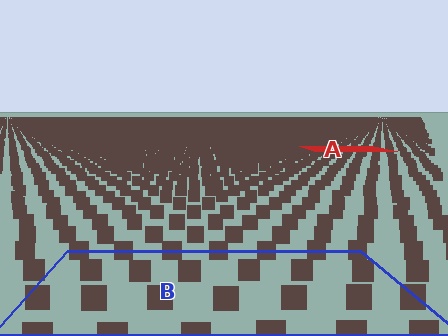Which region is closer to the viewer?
Region B is closer. The texture elements there are larger and more spread out.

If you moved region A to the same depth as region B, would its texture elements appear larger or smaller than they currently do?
They would appear larger. At a closer depth, the same texture elements are projected at a bigger on-screen size.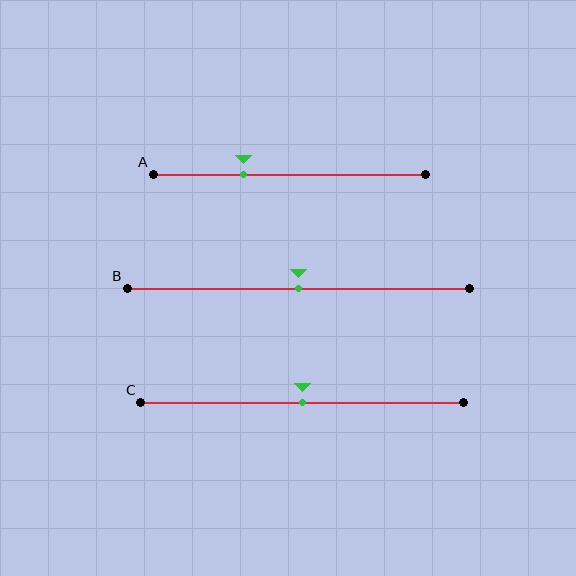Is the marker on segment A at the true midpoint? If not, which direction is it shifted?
No, the marker on segment A is shifted to the left by about 17% of the segment length.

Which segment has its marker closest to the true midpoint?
Segment B has its marker closest to the true midpoint.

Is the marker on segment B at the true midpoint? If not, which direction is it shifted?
Yes, the marker on segment B is at the true midpoint.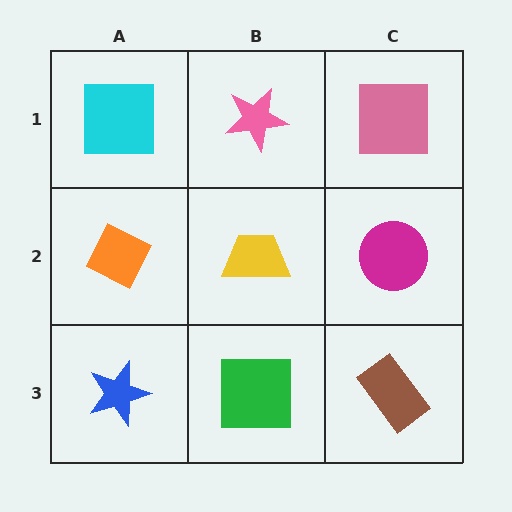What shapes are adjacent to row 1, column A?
An orange diamond (row 2, column A), a pink star (row 1, column B).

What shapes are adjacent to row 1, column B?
A yellow trapezoid (row 2, column B), a cyan square (row 1, column A), a pink square (row 1, column C).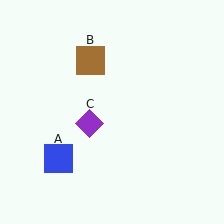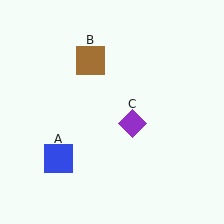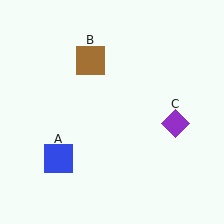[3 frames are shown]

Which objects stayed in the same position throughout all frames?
Blue square (object A) and brown square (object B) remained stationary.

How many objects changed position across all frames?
1 object changed position: purple diamond (object C).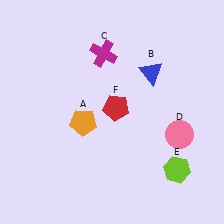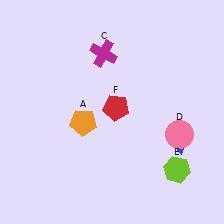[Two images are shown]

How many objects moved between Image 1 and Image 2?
1 object moved between the two images.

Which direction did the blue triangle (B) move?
The blue triangle (B) moved down.